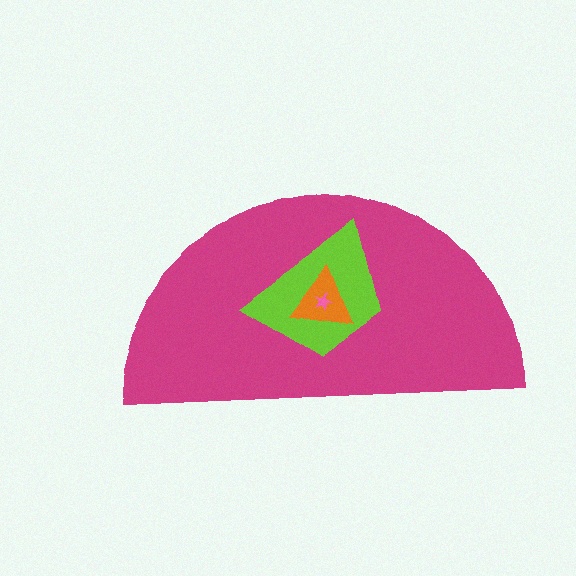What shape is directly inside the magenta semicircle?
The lime trapezoid.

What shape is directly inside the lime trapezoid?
The orange triangle.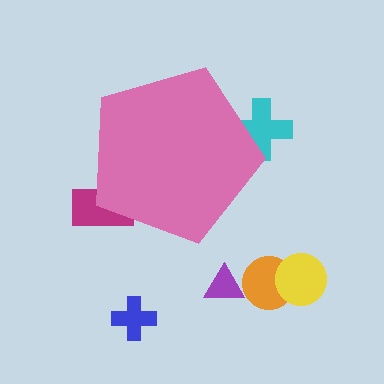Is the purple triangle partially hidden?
No, the purple triangle is fully visible.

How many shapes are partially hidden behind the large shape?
2 shapes are partially hidden.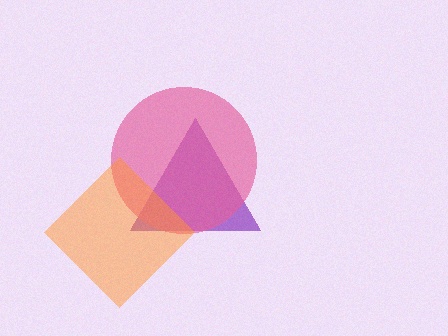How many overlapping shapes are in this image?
There are 3 overlapping shapes in the image.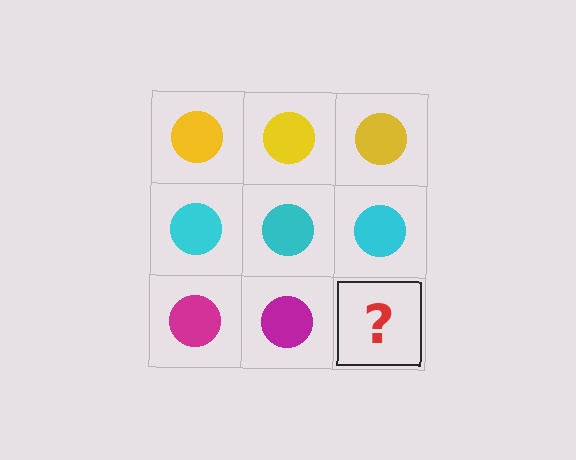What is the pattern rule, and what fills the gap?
The rule is that each row has a consistent color. The gap should be filled with a magenta circle.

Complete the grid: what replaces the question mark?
The question mark should be replaced with a magenta circle.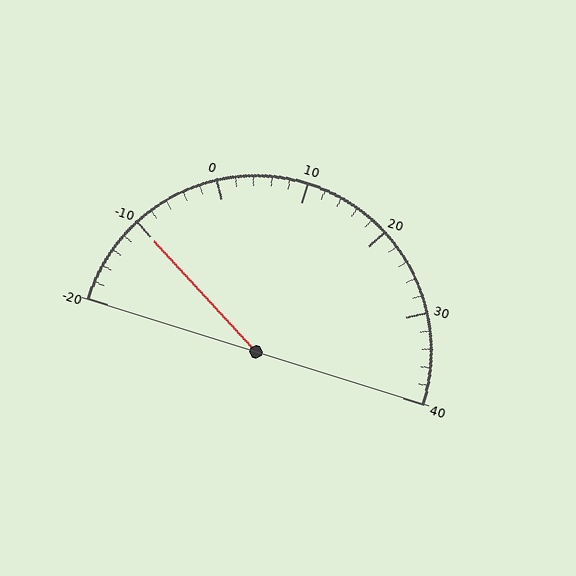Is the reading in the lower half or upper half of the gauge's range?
The reading is in the lower half of the range (-20 to 40).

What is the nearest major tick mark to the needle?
The nearest major tick mark is -10.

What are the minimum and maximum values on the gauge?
The gauge ranges from -20 to 40.